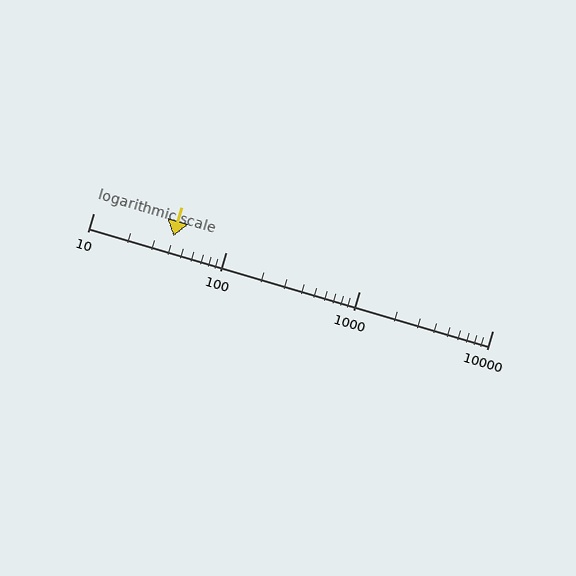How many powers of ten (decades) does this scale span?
The scale spans 3 decades, from 10 to 10000.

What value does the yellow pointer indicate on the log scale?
The pointer indicates approximately 40.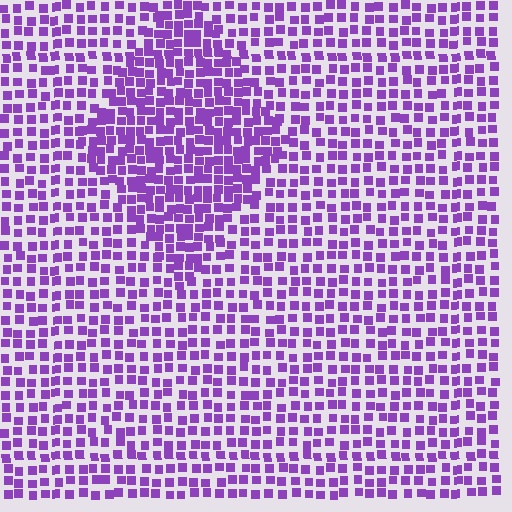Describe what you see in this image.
The image contains small purple elements arranged at two different densities. A diamond-shaped region is visible where the elements are more densely packed than the surrounding area.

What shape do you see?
I see a diamond.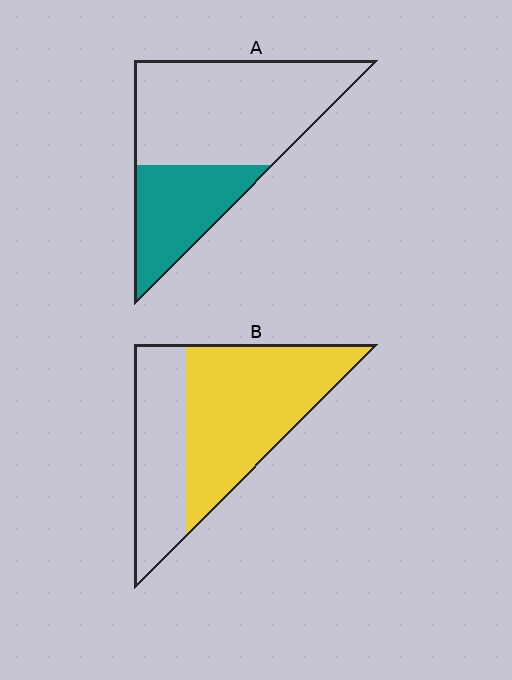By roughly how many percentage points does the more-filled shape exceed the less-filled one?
By roughly 30 percentage points (B over A).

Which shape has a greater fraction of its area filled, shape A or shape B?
Shape B.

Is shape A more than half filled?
No.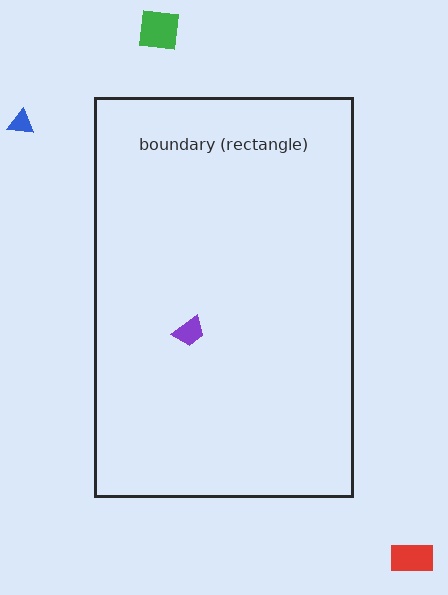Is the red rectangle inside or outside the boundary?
Outside.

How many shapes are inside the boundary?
1 inside, 3 outside.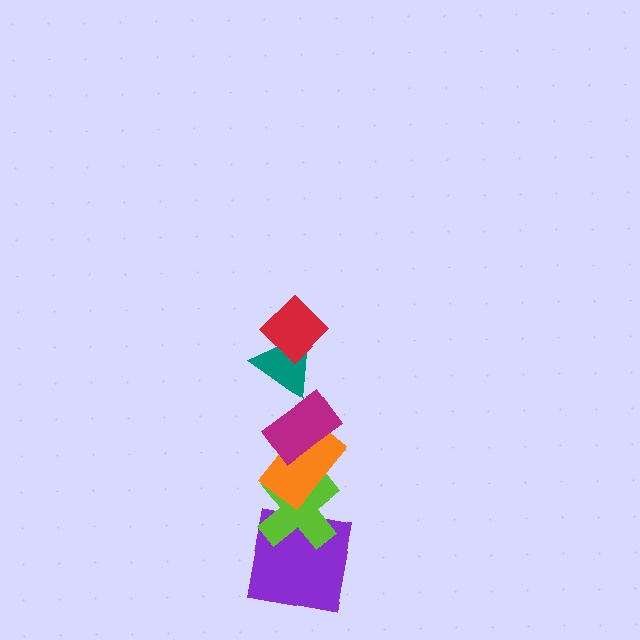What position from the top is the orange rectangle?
The orange rectangle is 4th from the top.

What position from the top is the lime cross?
The lime cross is 5th from the top.